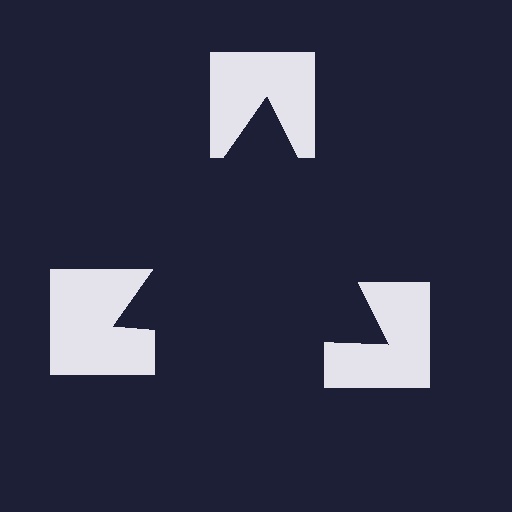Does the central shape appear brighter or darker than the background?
It typically appears slightly darker than the background, even though no actual brightness change is drawn.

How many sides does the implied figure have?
3 sides.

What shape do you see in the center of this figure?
An illusory triangle — its edges are inferred from the aligned wedge cuts in the notched squares, not physically drawn.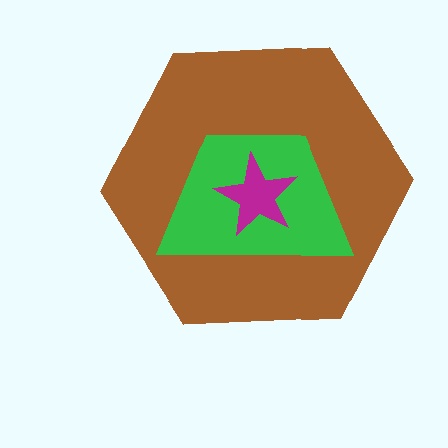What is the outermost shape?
The brown hexagon.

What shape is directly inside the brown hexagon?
The green trapezoid.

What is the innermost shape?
The magenta star.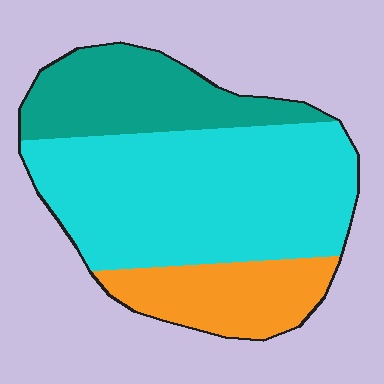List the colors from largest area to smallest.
From largest to smallest: cyan, teal, orange.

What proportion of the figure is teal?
Teal covers roughly 25% of the figure.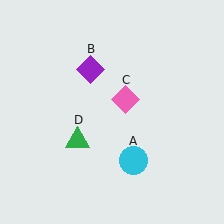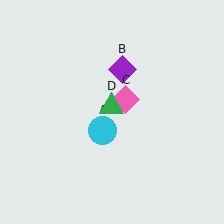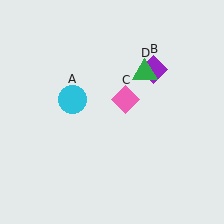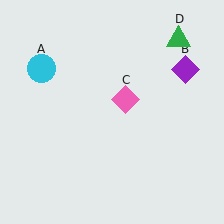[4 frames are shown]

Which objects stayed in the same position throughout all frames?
Pink diamond (object C) remained stationary.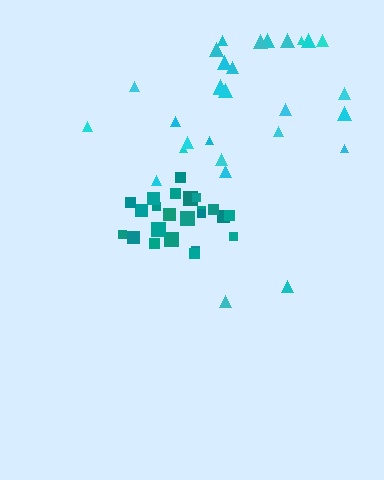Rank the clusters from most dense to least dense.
teal, cyan.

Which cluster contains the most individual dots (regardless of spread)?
Cyan (29).